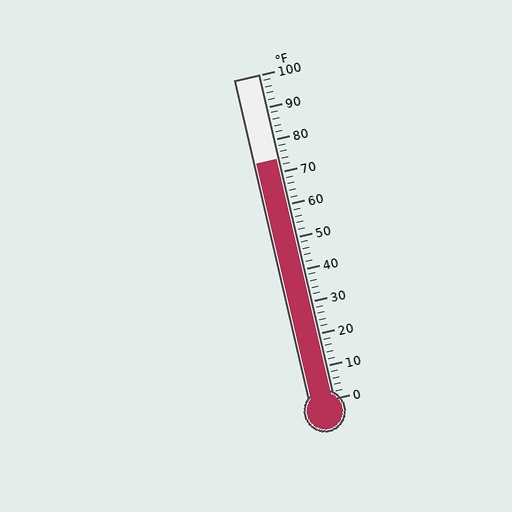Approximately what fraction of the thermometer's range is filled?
The thermometer is filled to approximately 75% of its range.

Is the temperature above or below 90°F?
The temperature is below 90°F.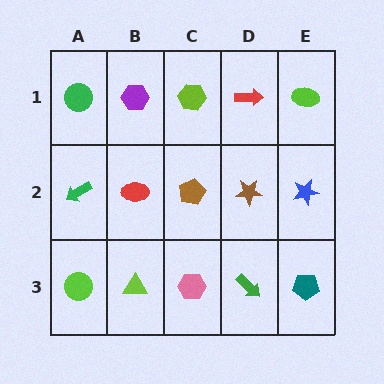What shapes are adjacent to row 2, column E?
A lime ellipse (row 1, column E), a teal pentagon (row 3, column E), a brown star (row 2, column D).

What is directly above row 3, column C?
A brown pentagon.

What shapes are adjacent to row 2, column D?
A red arrow (row 1, column D), a green arrow (row 3, column D), a brown pentagon (row 2, column C), a blue star (row 2, column E).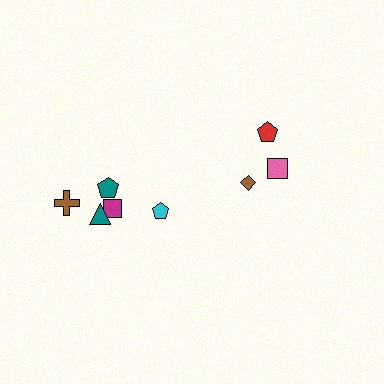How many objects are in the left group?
There are 5 objects.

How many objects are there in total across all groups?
There are 8 objects.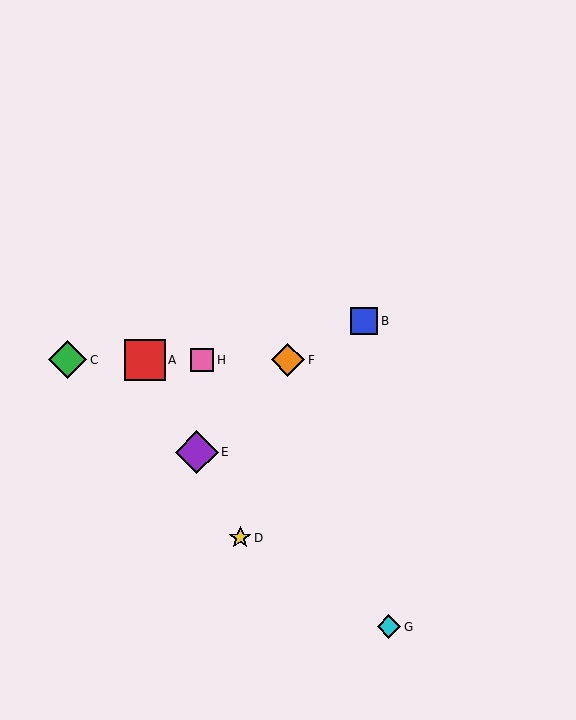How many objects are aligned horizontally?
4 objects (A, C, F, H) are aligned horizontally.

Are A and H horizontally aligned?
Yes, both are at y≈360.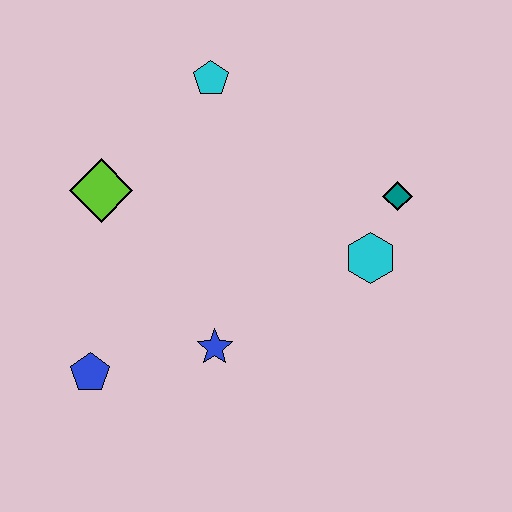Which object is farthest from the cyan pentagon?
The blue pentagon is farthest from the cyan pentagon.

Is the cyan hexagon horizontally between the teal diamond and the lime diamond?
Yes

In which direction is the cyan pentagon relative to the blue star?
The cyan pentagon is above the blue star.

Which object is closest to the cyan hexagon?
The teal diamond is closest to the cyan hexagon.